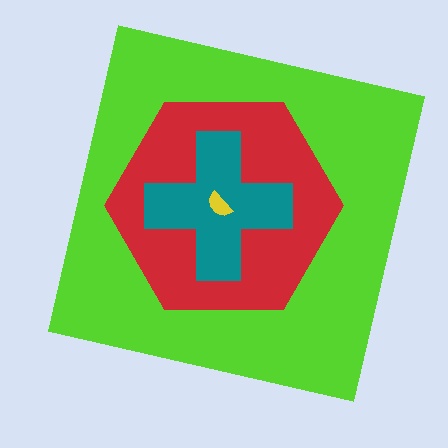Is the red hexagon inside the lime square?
Yes.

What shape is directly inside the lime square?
The red hexagon.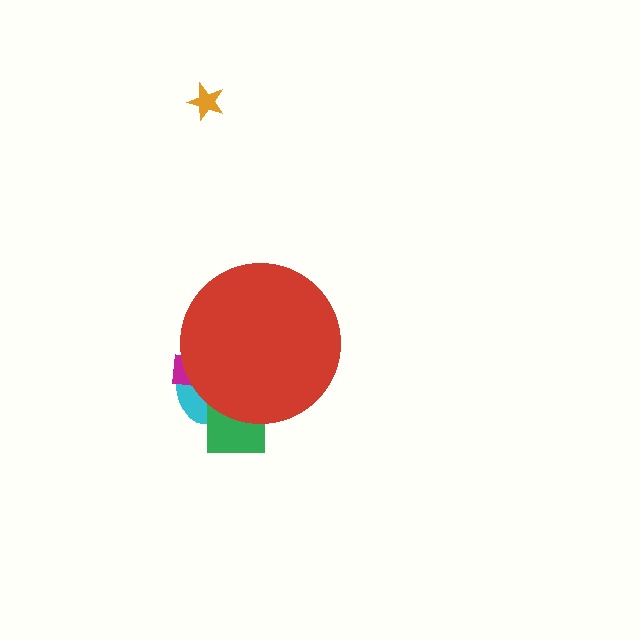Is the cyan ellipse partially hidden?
Yes, the cyan ellipse is partially hidden behind the red circle.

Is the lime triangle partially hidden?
Yes, the lime triangle is partially hidden behind the red circle.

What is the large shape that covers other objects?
A red circle.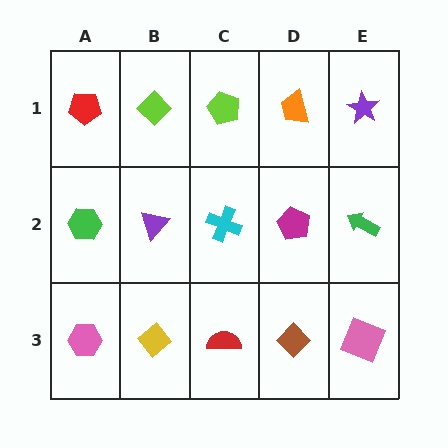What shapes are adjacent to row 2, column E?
A purple star (row 1, column E), a pink square (row 3, column E), a magenta pentagon (row 2, column D).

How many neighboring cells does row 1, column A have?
2.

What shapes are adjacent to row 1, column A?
A green hexagon (row 2, column A), a lime diamond (row 1, column B).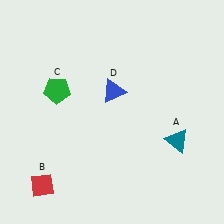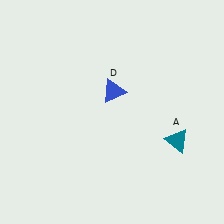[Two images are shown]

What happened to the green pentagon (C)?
The green pentagon (C) was removed in Image 2. It was in the top-left area of Image 1.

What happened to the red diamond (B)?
The red diamond (B) was removed in Image 2. It was in the bottom-left area of Image 1.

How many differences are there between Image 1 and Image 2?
There are 2 differences between the two images.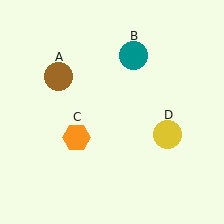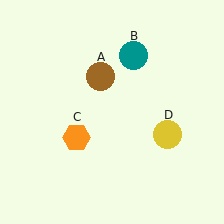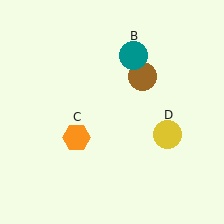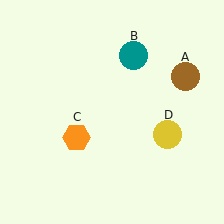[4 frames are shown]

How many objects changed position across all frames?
1 object changed position: brown circle (object A).